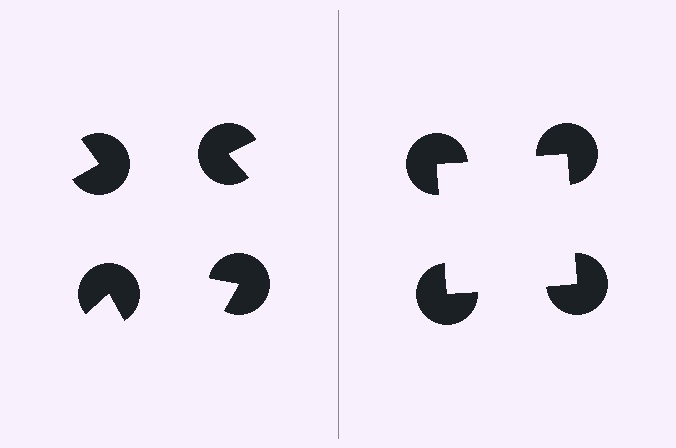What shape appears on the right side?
An illusory square.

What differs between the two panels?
The pac-man discs are positioned identically on both sides; only the wedge orientations differ. On the right they align to a square; on the left they are misaligned.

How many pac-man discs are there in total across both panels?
8 — 4 on each side.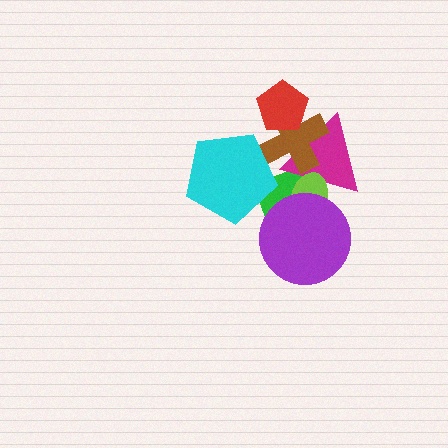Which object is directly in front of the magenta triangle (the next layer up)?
The lime ellipse is directly in front of the magenta triangle.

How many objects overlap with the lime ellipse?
3 objects overlap with the lime ellipse.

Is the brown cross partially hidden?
Yes, it is partially covered by another shape.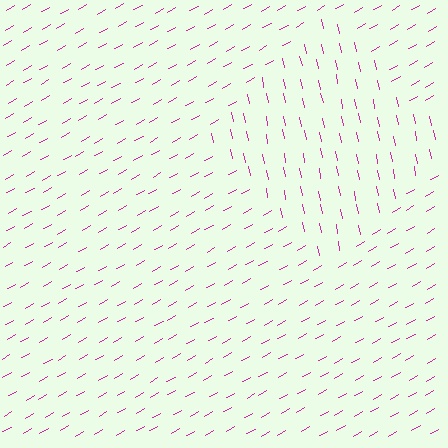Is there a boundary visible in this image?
Yes, there is a texture boundary formed by a change in line orientation.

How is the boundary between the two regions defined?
The boundary is defined purely by a change in line orientation (approximately 72 degrees difference). All lines are the same color and thickness.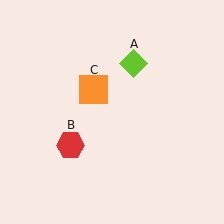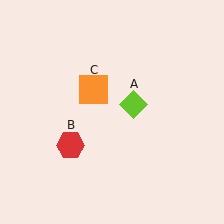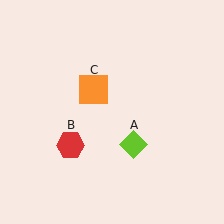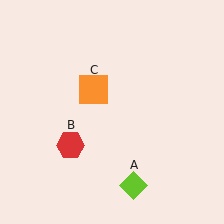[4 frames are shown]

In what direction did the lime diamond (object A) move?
The lime diamond (object A) moved down.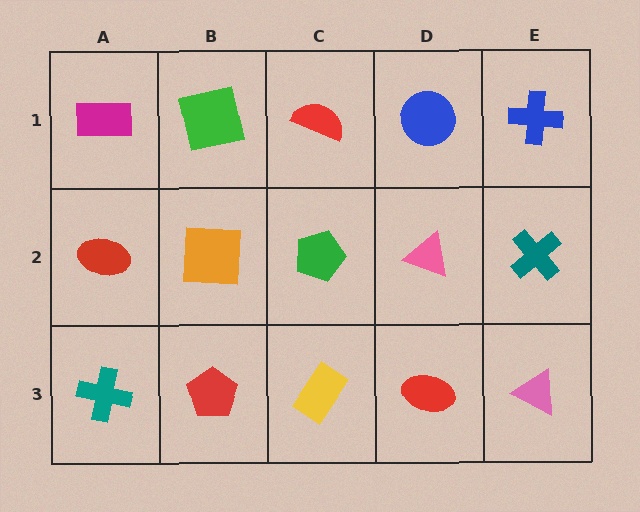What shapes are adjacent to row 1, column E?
A teal cross (row 2, column E), a blue circle (row 1, column D).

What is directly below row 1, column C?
A green pentagon.